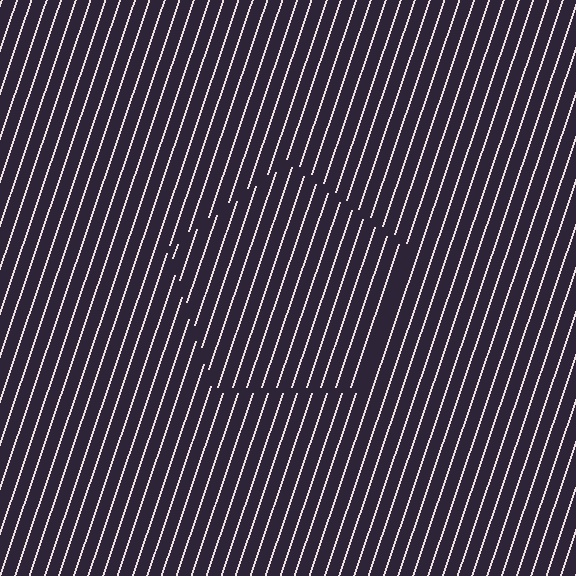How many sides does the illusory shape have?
5 sides — the line-ends trace a pentagon.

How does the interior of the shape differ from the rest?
The interior of the shape contains the same grating, shifted by half a period — the contour is defined by the phase discontinuity where line-ends from the inner and outer gratings abut.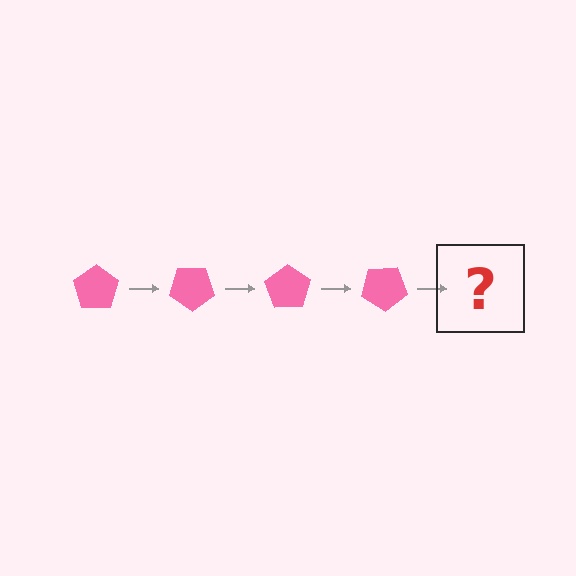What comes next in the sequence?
The next element should be a pink pentagon rotated 140 degrees.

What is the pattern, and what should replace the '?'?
The pattern is that the pentagon rotates 35 degrees each step. The '?' should be a pink pentagon rotated 140 degrees.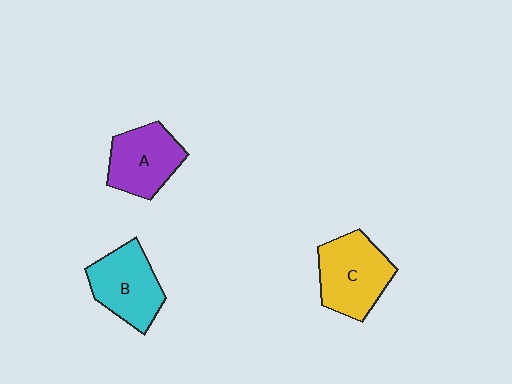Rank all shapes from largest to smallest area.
From largest to smallest: C (yellow), B (cyan), A (purple).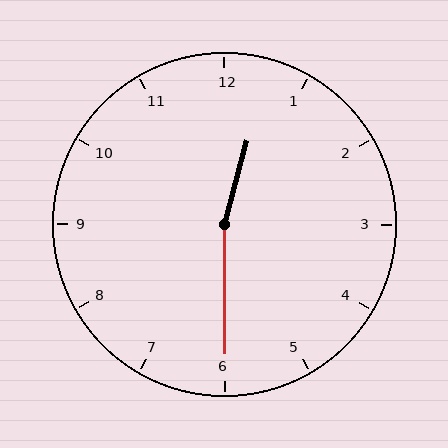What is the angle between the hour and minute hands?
Approximately 165 degrees.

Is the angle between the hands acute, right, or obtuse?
It is obtuse.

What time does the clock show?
12:30.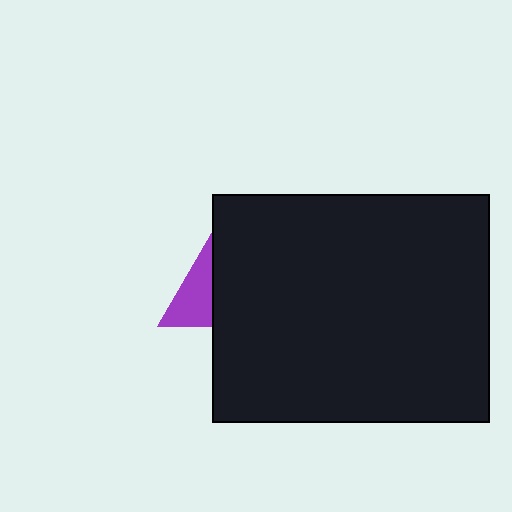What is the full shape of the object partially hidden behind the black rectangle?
The partially hidden object is a purple triangle.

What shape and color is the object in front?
The object in front is a black rectangle.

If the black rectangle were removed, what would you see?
You would see the complete purple triangle.